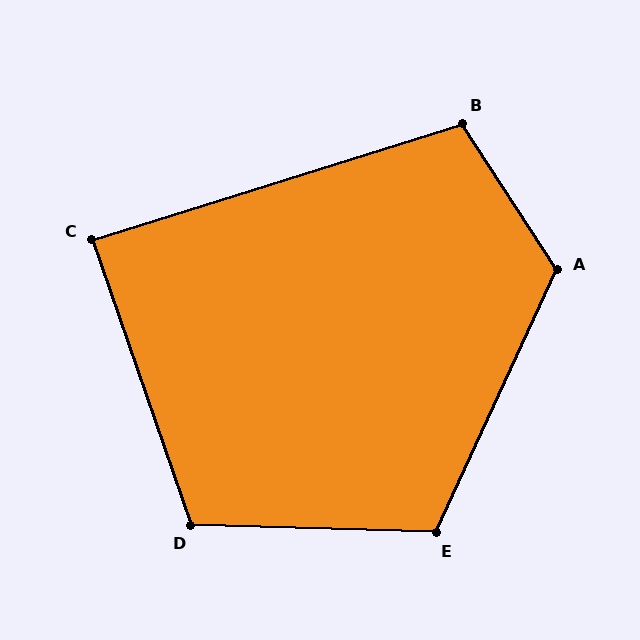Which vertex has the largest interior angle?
A, at approximately 122 degrees.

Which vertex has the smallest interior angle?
C, at approximately 88 degrees.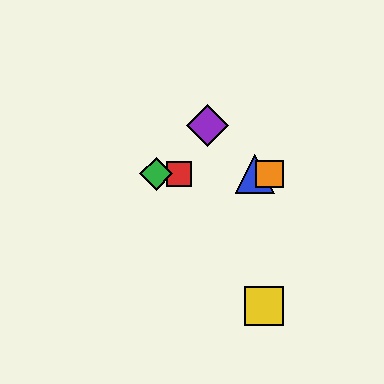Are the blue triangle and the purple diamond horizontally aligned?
No, the blue triangle is at y≈174 and the purple diamond is at y≈126.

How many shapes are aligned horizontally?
4 shapes (the red square, the blue triangle, the green diamond, the orange square) are aligned horizontally.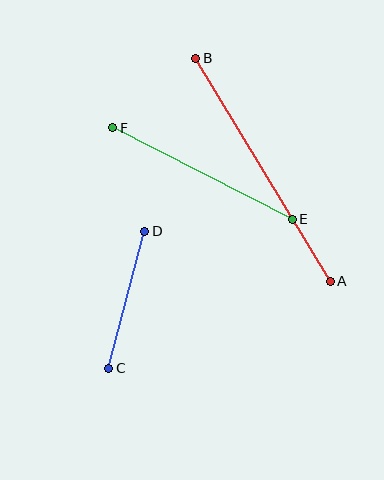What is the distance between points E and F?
The distance is approximately 202 pixels.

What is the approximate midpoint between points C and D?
The midpoint is at approximately (127, 300) pixels.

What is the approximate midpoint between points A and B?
The midpoint is at approximately (263, 170) pixels.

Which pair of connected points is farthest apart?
Points A and B are farthest apart.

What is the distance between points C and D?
The distance is approximately 142 pixels.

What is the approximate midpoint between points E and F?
The midpoint is at approximately (202, 174) pixels.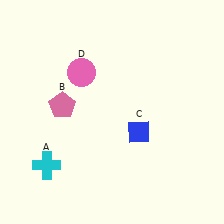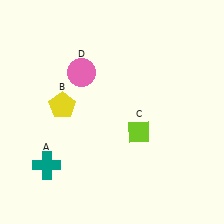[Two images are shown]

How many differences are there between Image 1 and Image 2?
There are 3 differences between the two images.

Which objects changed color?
A changed from cyan to teal. B changed from pink to yellow. C changed from blue to lime.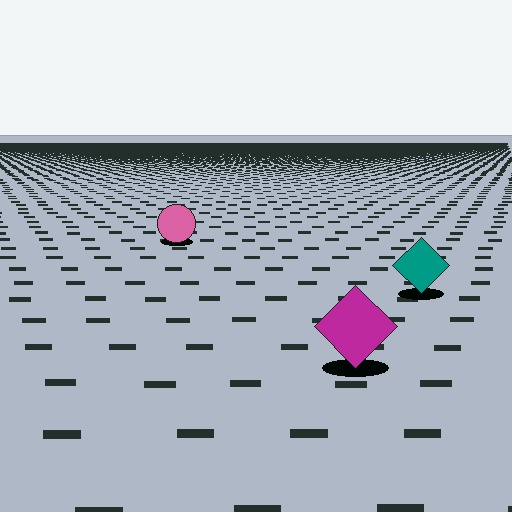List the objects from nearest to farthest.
From nearest to farthest: the magenta diamond, the teal diamond, the pink circle.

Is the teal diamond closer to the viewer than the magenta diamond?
No. The magenta diamond is closer — you can tell from the texture gradient: the ground texture is coarser near it.